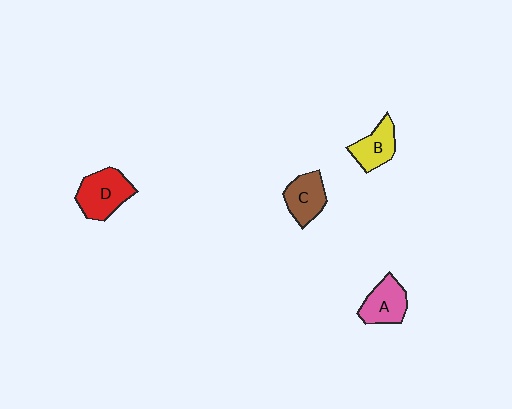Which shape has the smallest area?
Shape B (yellow).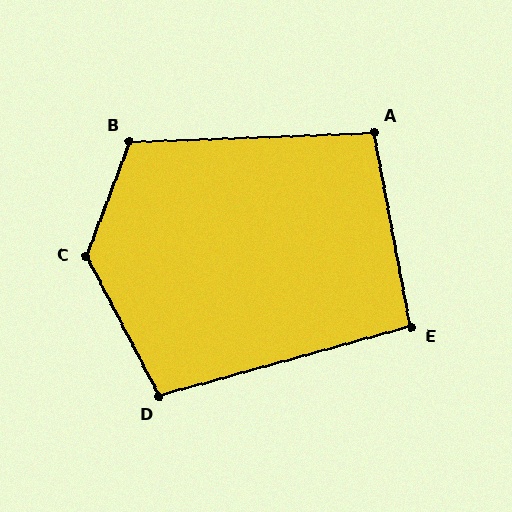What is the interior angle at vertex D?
Approximately 102 degrees (obtuse).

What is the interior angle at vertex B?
Approximately 113 degrees (obtuse).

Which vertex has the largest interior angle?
C, at approximately 131 degrees.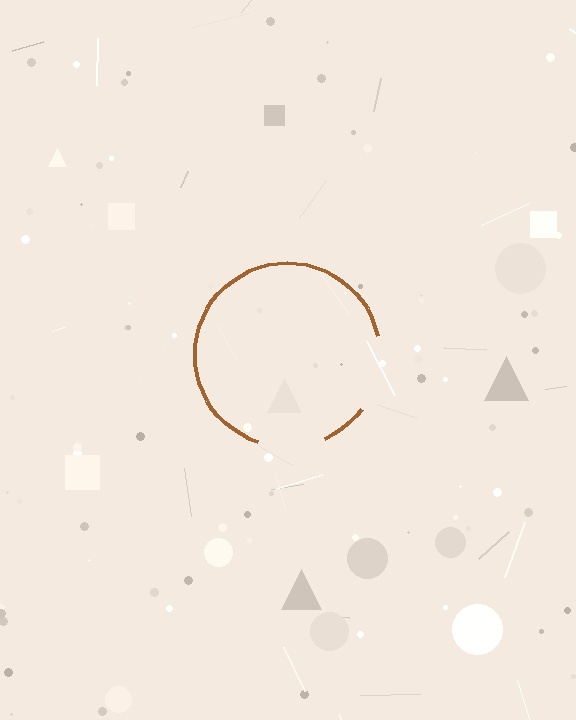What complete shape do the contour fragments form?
The contour fragments form a circle.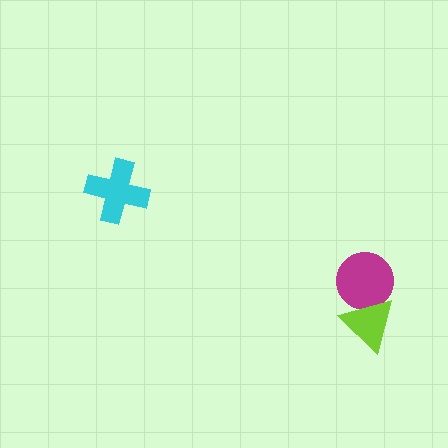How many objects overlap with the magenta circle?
1 object overlaps with the magenta circle.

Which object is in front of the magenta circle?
The lime triangle is in front of the magenta circle.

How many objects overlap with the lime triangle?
1 object overlaps with the lime triangle.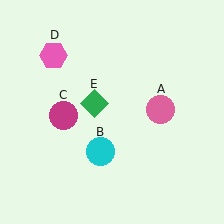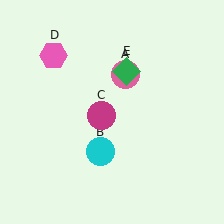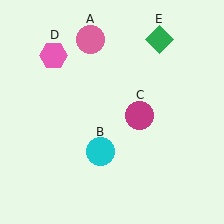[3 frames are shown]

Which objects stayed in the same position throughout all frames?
Cyan circle (object B) and pink hexagon (object D) remained stationary.